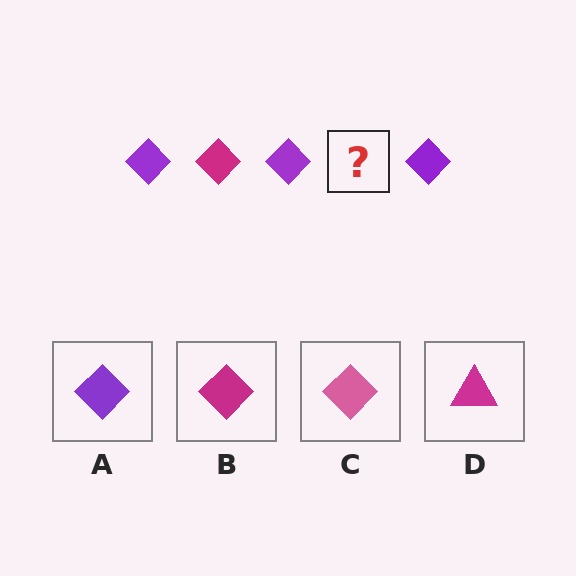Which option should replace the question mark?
Option B.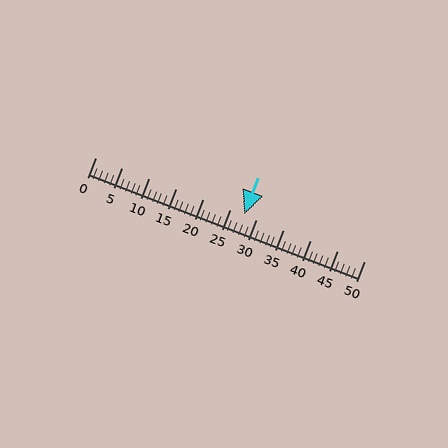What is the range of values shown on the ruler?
The ruler shows values from 0 to 50.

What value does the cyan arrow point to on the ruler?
The cyan arrow points to approximately 28.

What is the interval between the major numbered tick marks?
The major tick marks are spaced 5 units apart.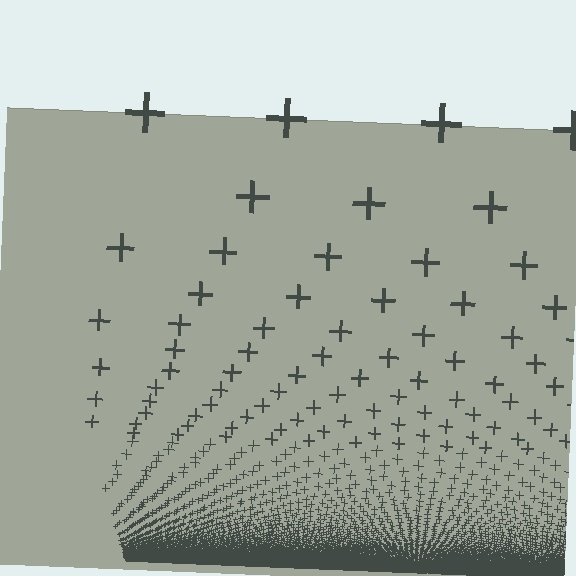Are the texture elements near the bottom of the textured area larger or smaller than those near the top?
Smaller. The gradient is inverted — elements near the bottom are smaller and denser.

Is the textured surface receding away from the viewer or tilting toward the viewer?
The surface appears to tilt toward the viewer. Texture elements get larger and sparser toward the top.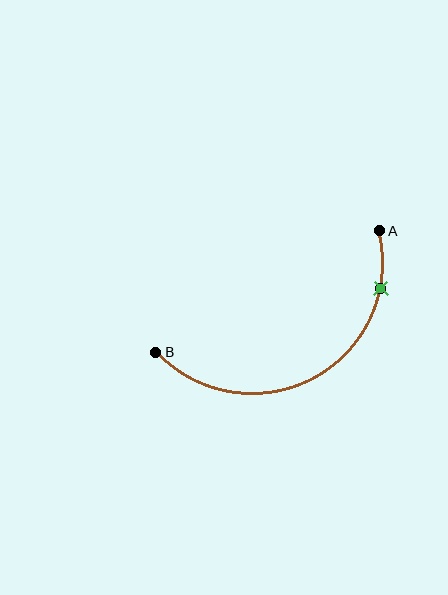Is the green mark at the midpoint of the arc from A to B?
No. The green mark lies on the arc but is closer to endpoint A. The arc midpoint would be at the point on the curve equidistant along the arc from both A and B.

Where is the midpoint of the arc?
The arc midpoint is the point on the curve farthest from the straight line joining A and B. It sits below that line.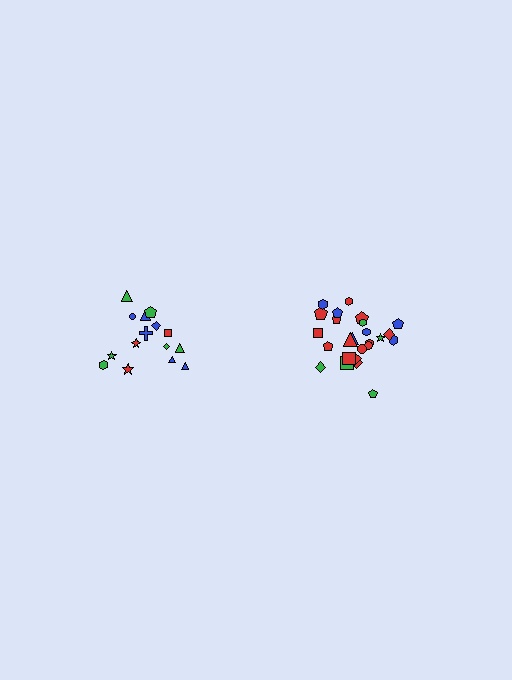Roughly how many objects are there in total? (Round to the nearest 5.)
Roughly 40 objects in total.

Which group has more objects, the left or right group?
The right group.